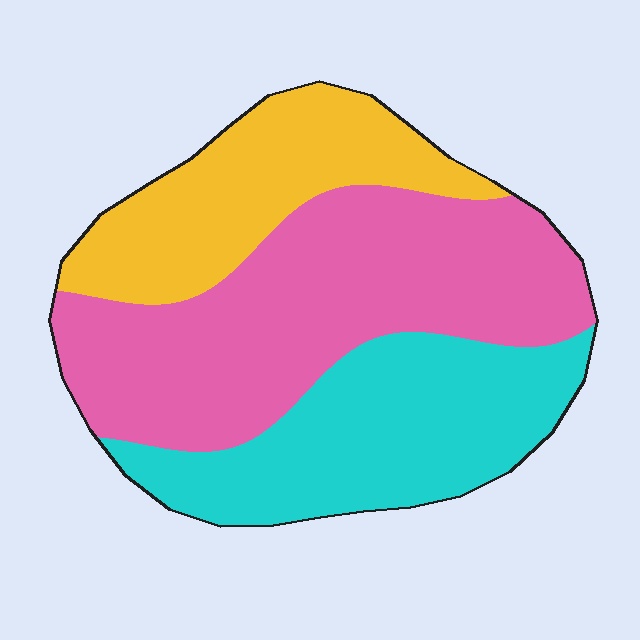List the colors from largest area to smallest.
From largest to smallest: pink, cyan, yellow.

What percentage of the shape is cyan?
Cyan takes up between a sixth and a third of the shape.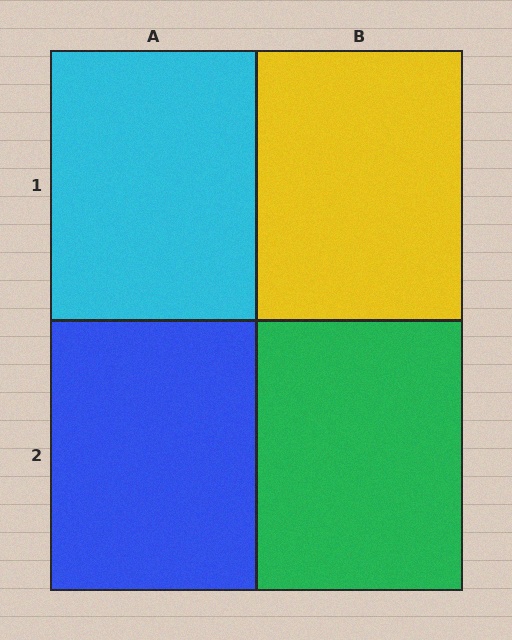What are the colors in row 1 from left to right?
Cyan, yellow.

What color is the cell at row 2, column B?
Green.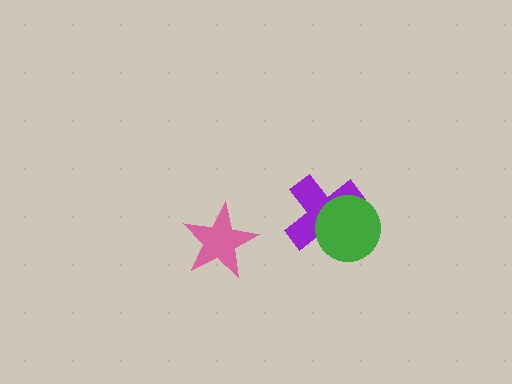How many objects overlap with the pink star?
0 objects overlap with the pink star.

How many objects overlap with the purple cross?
1 object overlaps with the purple cross.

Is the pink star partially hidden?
No, no other shape covers it.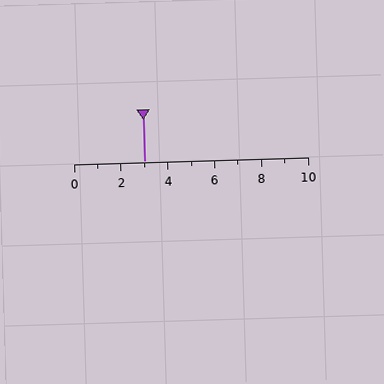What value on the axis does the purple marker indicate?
The marker indicates approximately 3.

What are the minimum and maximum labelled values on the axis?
The axis runs from 0 to 10.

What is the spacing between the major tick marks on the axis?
The major ticks are spaced 2 apart.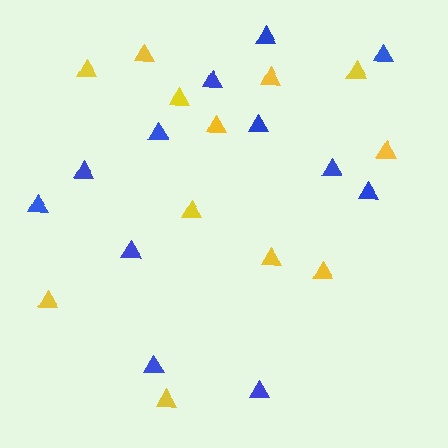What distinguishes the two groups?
There are 2 groups: one group of blue triangles (12) and one group of yellow triangles (12).